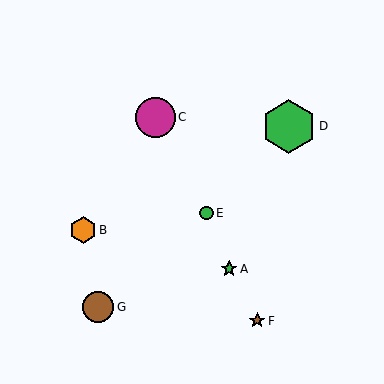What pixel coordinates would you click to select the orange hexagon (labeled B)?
Click at (83, 230) to select the orange hexagon B.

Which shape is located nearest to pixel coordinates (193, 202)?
The green circle (labeled E) at (206, 213) is nearest to that location.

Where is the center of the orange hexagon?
The center of the orange hexagon is at (83, 230).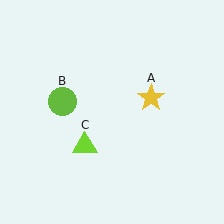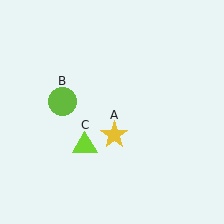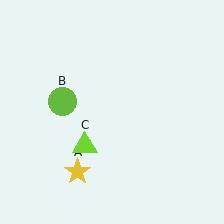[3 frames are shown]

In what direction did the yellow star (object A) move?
The yellow star (object A) moved down and to the left.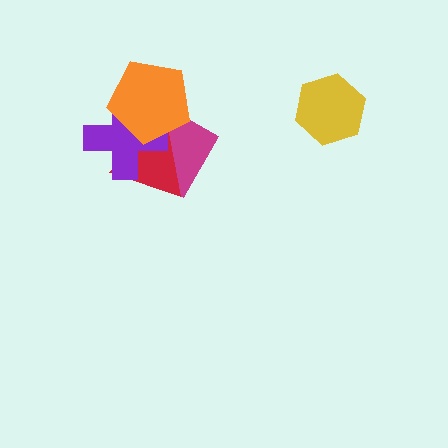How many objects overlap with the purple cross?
3 objects overlap with the purple cross.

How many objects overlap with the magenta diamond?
3 objects overlap with the magenta diamond.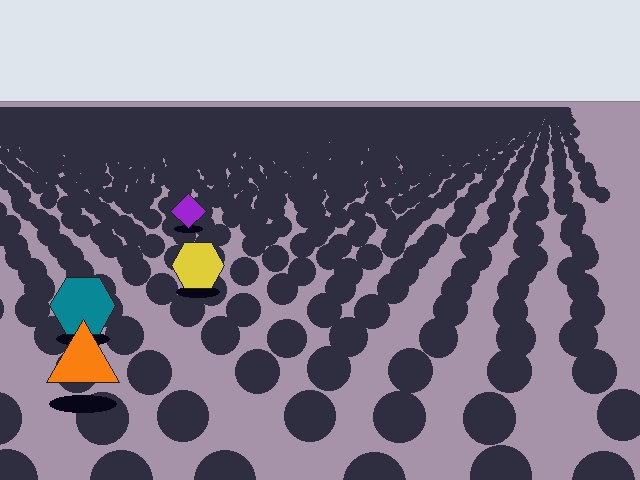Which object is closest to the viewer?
The orange triangle is closest. The texture marks near it are larger and more spread out.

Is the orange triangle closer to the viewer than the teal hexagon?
Yes. The orange triangle is closer — you can tell from the texture gradient: the ground texture is coarser near it.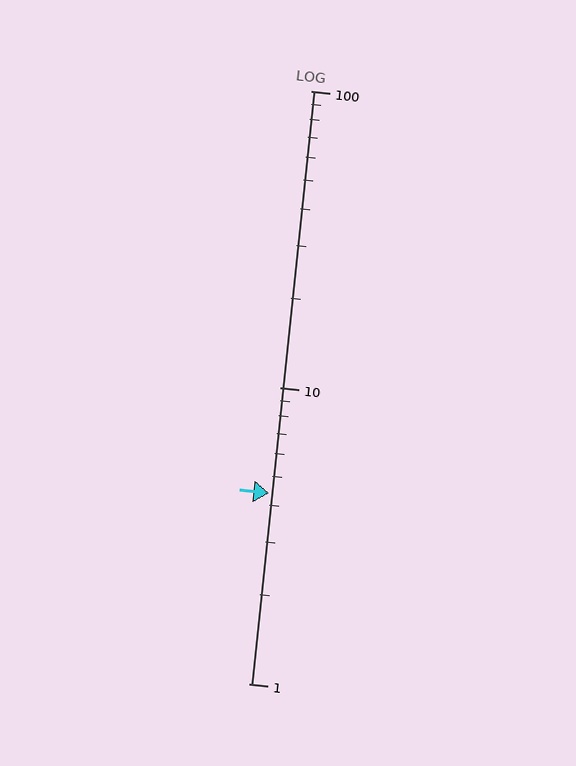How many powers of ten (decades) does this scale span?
The scale spans 2 decades, from 1 to 100.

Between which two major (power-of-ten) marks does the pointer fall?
The pointer is between 1 and 10.